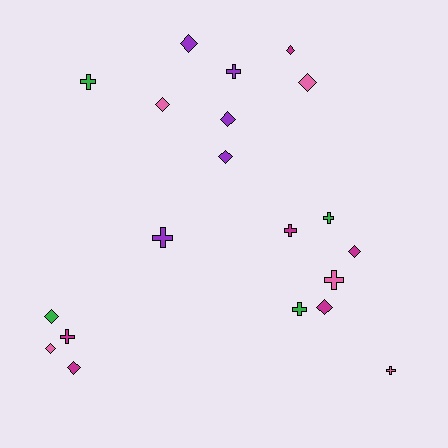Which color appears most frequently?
Magenta, with 6 objects.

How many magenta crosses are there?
There are 2 magenta crosses.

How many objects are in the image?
There are 20 objects.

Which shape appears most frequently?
Diamond, with 11 objects.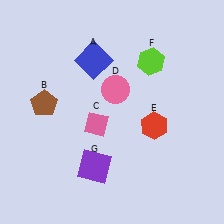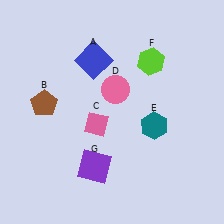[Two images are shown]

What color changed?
The hexagon (E) changed from red in Image 1 to teal in Image 2.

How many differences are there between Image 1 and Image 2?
There is 1 difference between the two images.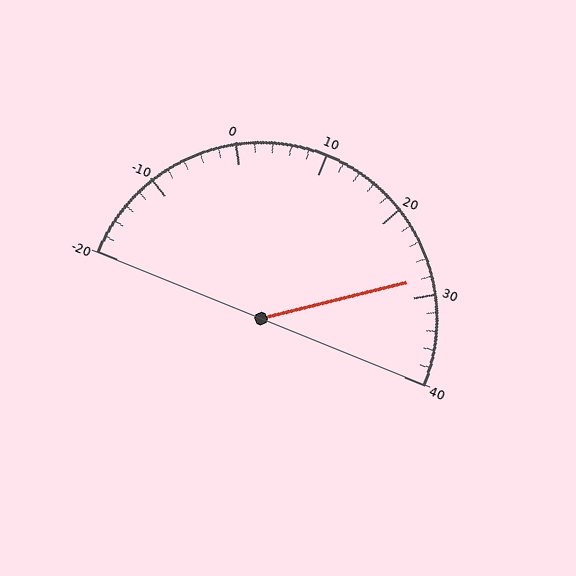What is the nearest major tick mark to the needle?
The nearest major tick mark is 30.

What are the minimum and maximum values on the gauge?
The gauge ranges from -20 to 40.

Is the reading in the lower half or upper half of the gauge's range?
The reading is in the upper half of the range (-20 to 40).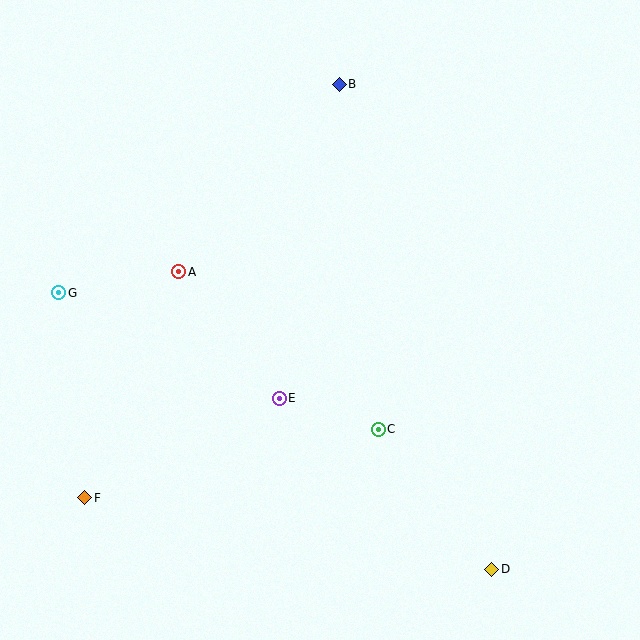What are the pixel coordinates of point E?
Point E is at (279, 398).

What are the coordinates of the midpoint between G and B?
The midpoint between G and B is at (199, 188).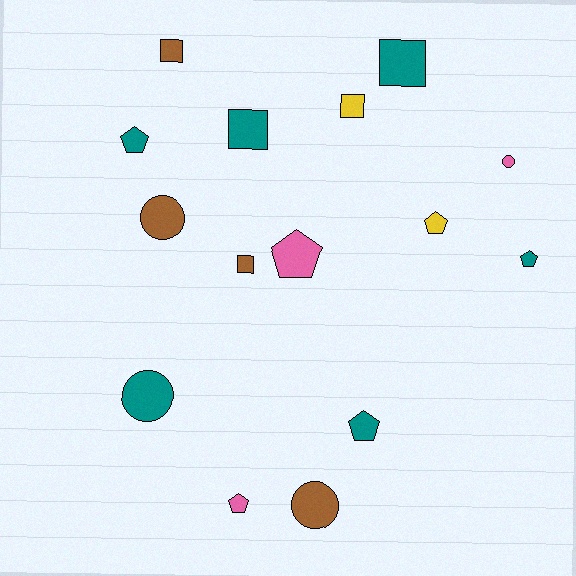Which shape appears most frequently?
Pentagon, with 6 objects.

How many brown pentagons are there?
There are no brown pentagons.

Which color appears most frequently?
Teal, with 6 objects.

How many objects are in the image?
There are 15 objects.